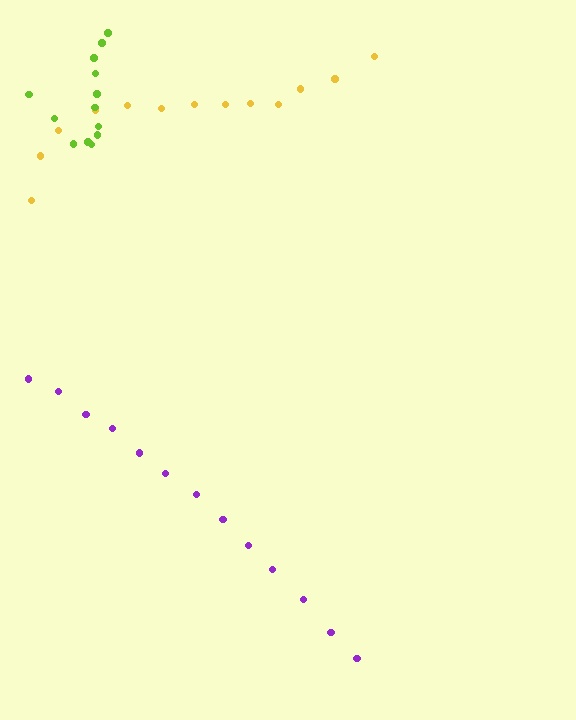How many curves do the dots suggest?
There are 3 distinct paths.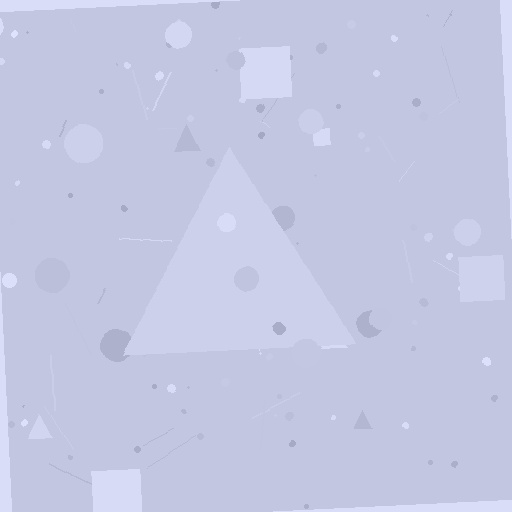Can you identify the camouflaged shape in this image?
The camouflaged shape is a triangle.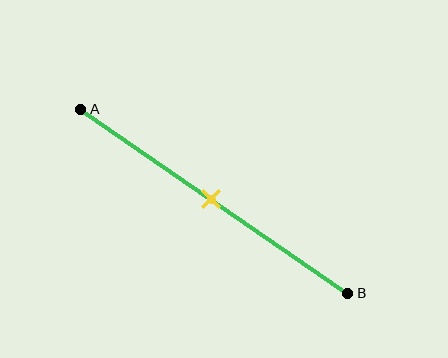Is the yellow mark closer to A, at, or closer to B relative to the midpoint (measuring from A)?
The yellow mark is approximately at the midpoint of segment AB.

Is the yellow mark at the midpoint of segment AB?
Yes, the mark is approximately at the midpoint.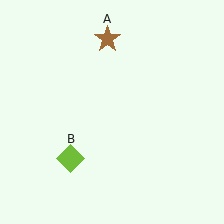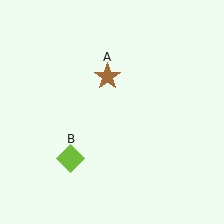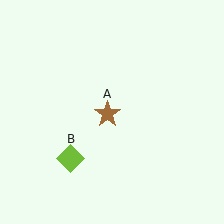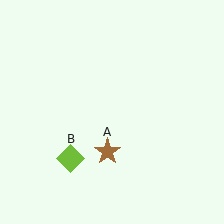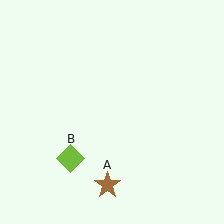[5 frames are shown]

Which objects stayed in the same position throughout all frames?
Lime diamond (object B) remained stationary.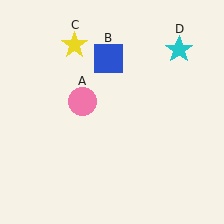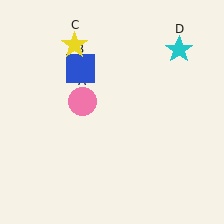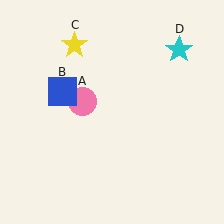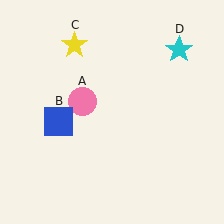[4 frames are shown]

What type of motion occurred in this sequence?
The blue square (object B) rotated counterclockwise around the center of the scene.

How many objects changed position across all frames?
1 object changed position: blue square (object B).